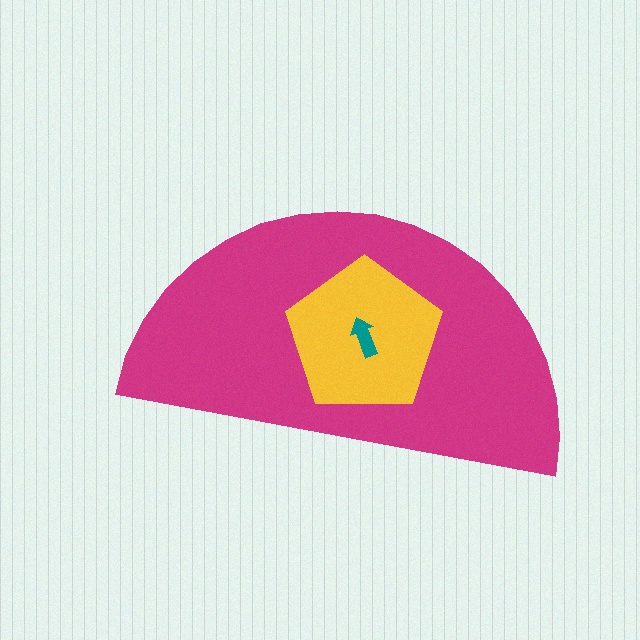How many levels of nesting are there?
3.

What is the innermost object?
The teal arrow.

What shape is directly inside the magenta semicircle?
The yellow pentagon.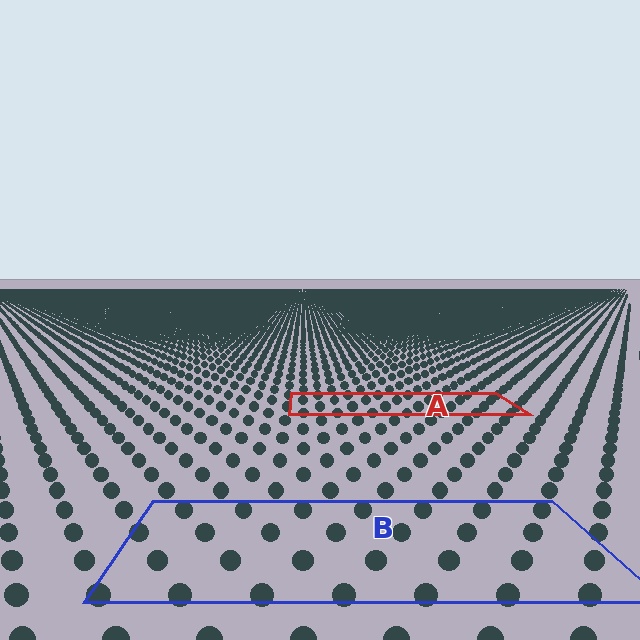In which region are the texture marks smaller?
The texture marks are smaller in region A, because it is farther away.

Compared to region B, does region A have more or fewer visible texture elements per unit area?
Region A has more texture elements per unit area — they are packed more densely because it is farther away.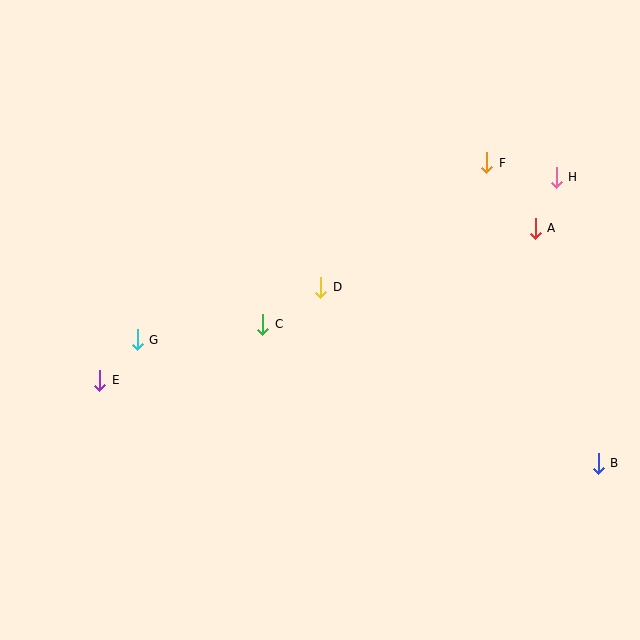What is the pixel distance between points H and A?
The distance between H and A is 55 pixels.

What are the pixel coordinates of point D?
Point D is at (321, 287).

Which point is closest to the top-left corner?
Point G is closest to the top-left corner.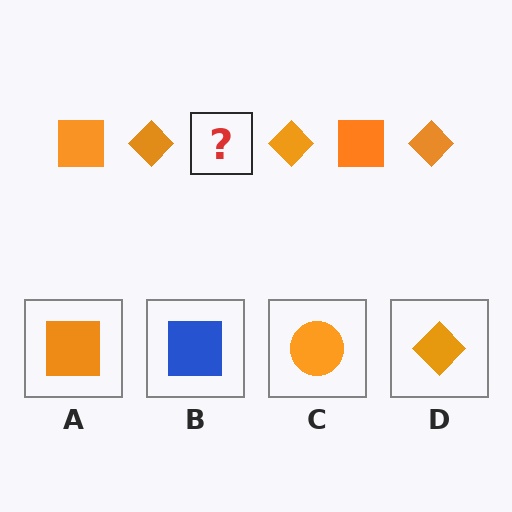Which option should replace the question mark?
Option A.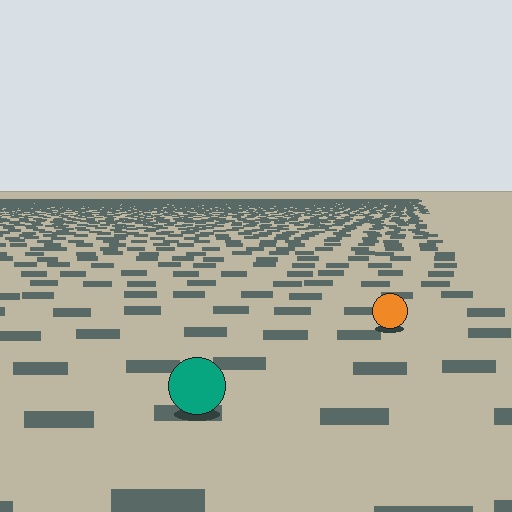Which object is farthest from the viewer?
The orange circle is farthest from the viewer. It appears smaller and the ground texture around it is denser.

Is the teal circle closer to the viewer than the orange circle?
Yes. The teal circle is closer — you can tell from the texture gradient: the ground texture is coarser near it.